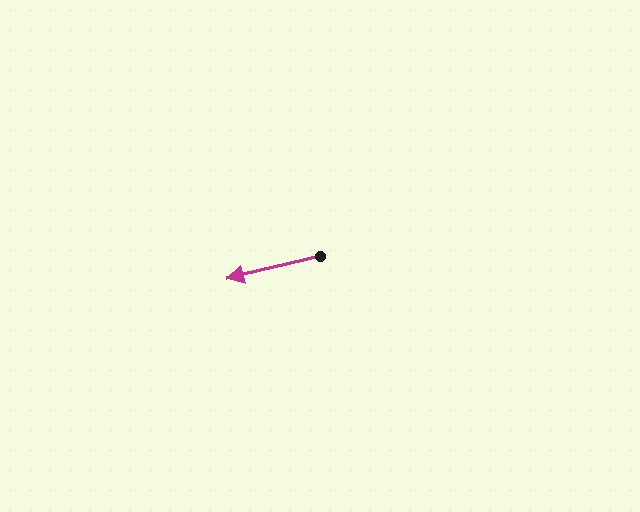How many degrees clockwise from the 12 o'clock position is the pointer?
Approximately 256 degrees.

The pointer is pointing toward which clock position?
Roughly 9 o'clock.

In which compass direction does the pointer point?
West.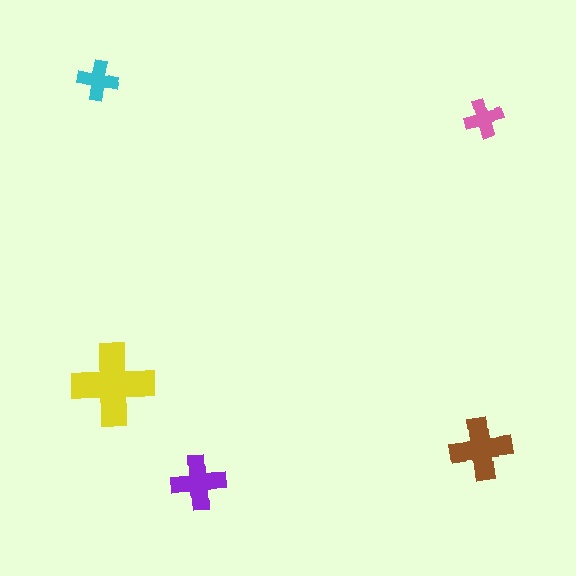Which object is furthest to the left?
The cyan cross is leftmost.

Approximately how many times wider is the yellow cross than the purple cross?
About 1.5 times wider.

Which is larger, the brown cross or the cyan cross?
The brown one.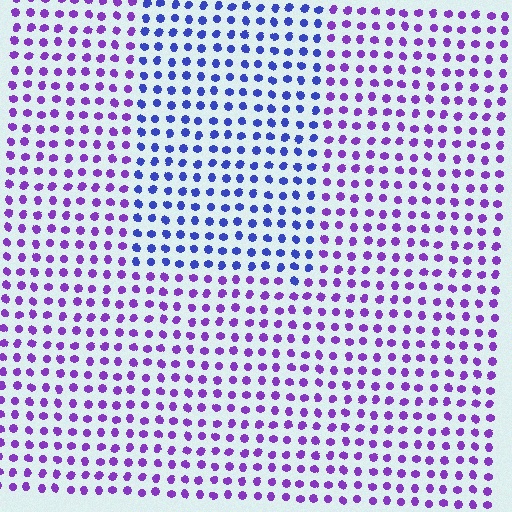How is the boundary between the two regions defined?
The boundary is defined purely by a slight shift in hue (about 42 degrees). Spacing, size, and orientation are identical on both sides.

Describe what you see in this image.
The image is filled with small purple elements in a uniform arrangement. A rectangle-shaped region is visible where the elements are tinted to a slightly different hue, forming a subtle color boundary.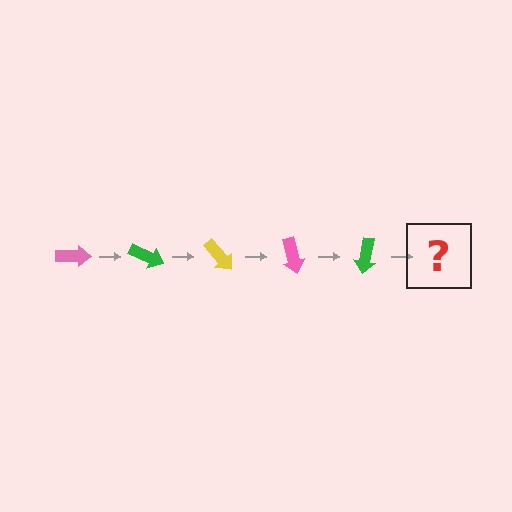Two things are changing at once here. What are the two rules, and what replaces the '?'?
The two rules are that it rotates 25 degrees each step and the color cycles through pink, green, and yellow. The '?' should be a yellow arrow, rotated 125 degrees from the start.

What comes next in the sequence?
The next element should be a yellow arrow, rotated 125 degrees from the start.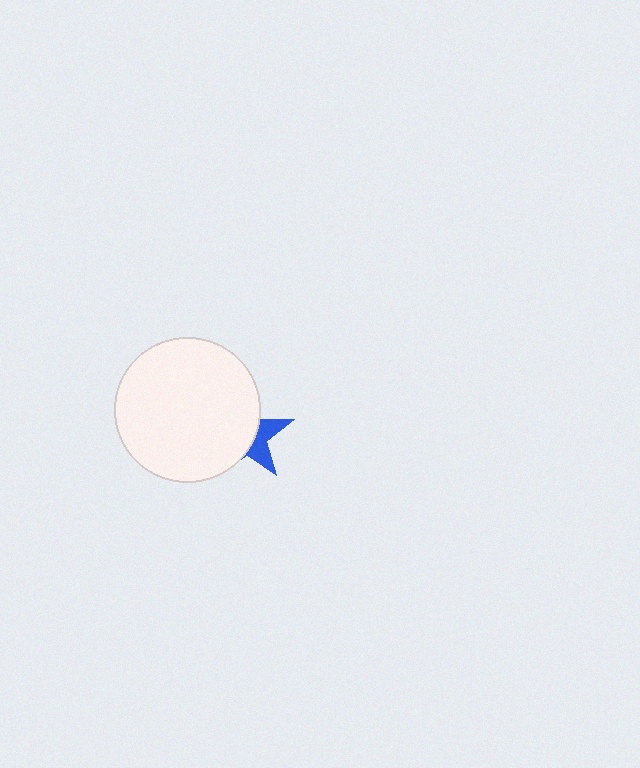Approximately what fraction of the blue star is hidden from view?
Roughly 65% of the blue star is hidden behind the white circle.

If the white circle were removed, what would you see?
You would see the complete blue star.